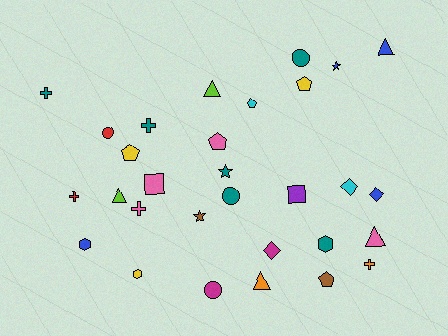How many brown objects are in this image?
There are 2 brown objects.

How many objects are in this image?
There are 30 objects.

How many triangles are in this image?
There are 5 triangles.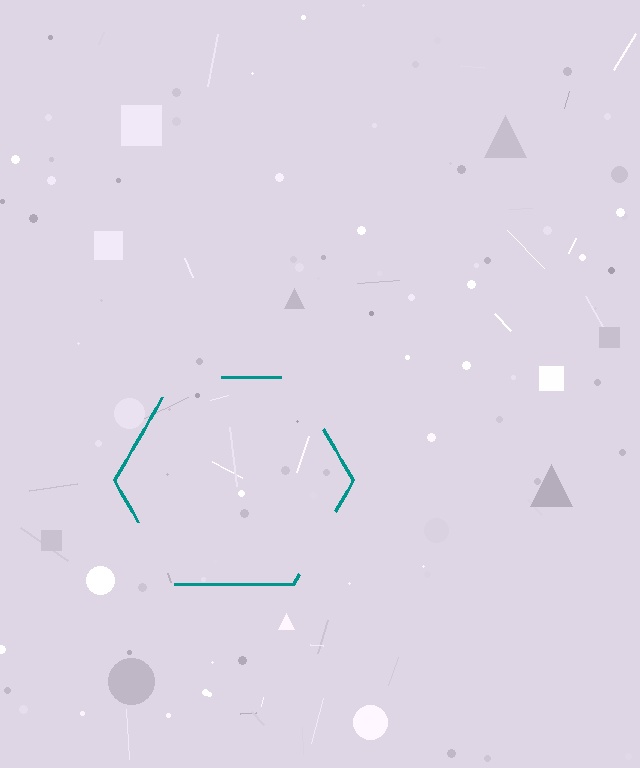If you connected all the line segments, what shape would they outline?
They would outline a hexagon.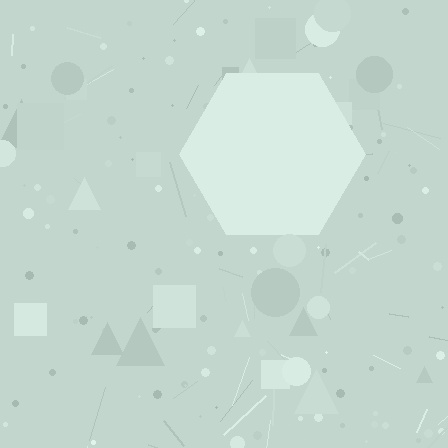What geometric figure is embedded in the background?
A hexagon is embedded in the background.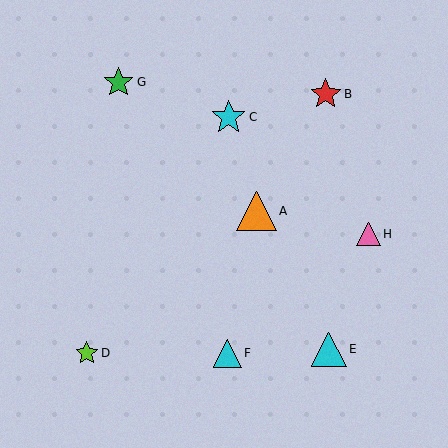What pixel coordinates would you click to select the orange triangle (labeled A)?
Click at (257, 211) to select the orange triangle A.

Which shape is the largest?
The orange triangle (labeled A) is the largest.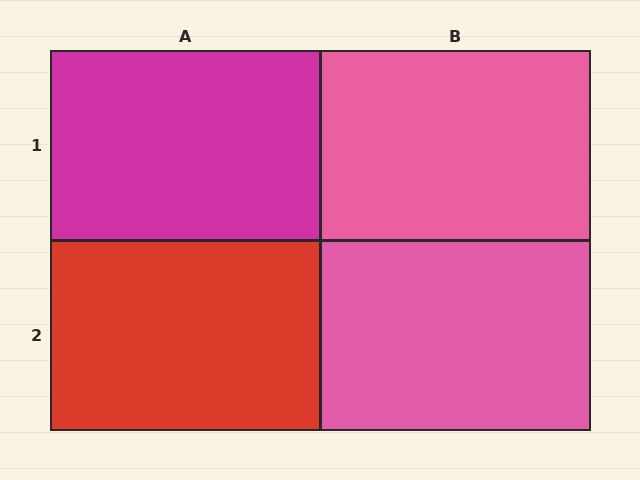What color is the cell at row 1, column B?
Pink.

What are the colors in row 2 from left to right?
Red, pink.